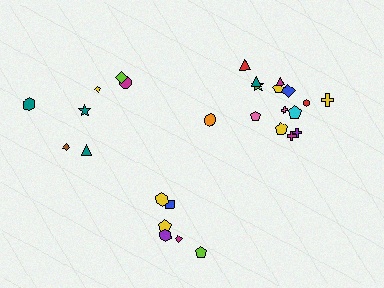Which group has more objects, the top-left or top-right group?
The top-right group.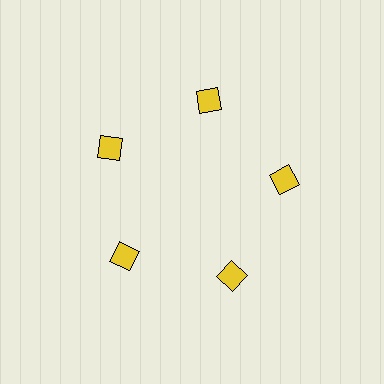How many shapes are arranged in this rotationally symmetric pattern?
There are 5 shapes, arranged in 5 groups of 1.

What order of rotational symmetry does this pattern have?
This pattern has 5-fold rotational symmetry.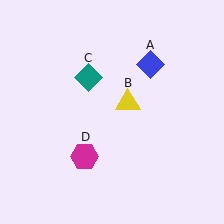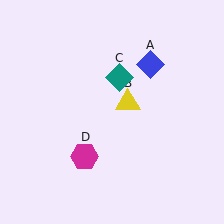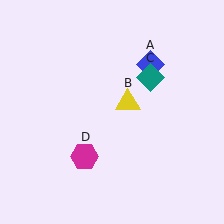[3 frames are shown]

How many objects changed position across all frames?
1 object changed position: teal diamond (object C).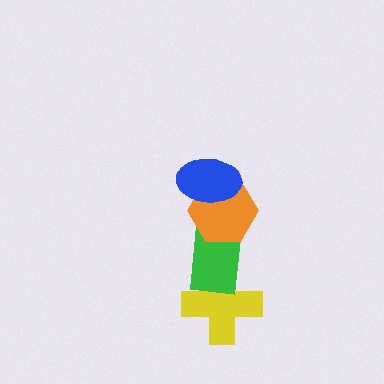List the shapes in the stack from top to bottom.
From top to bottom: the blue ellipse, the orange hexagon, the green rectangle, the yellow cross.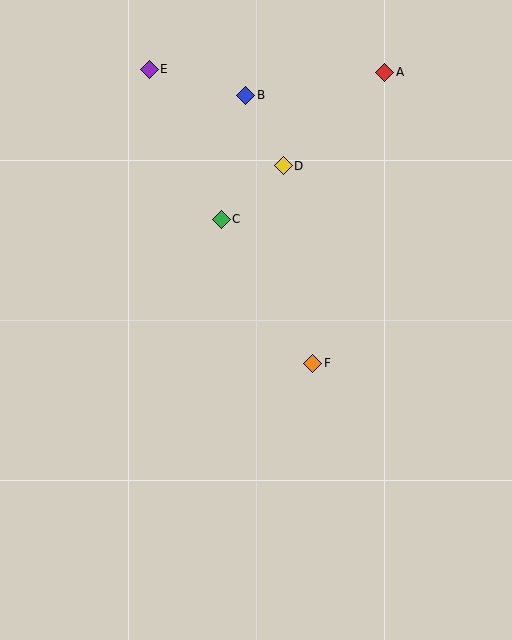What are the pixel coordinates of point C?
Point C is at (221, 219).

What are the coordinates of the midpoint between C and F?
The midpoint between C and F is at (267, 291).